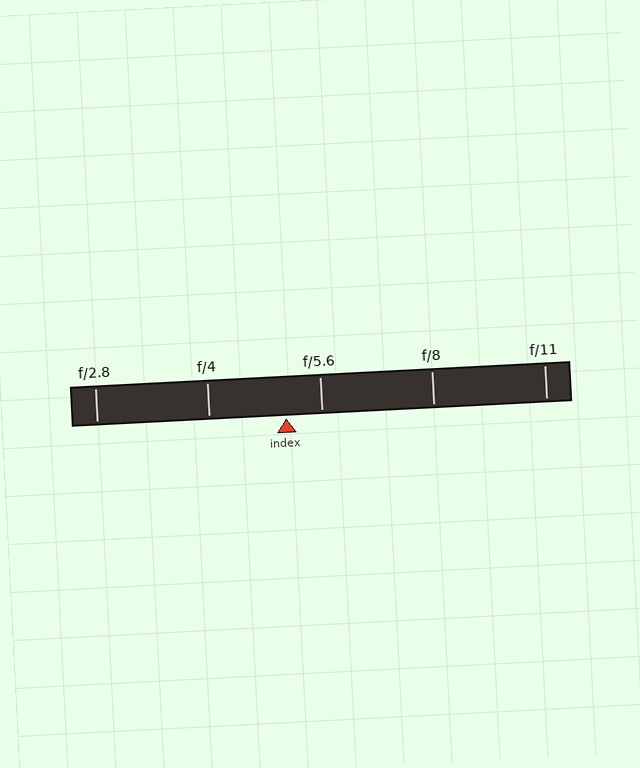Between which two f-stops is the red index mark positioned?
The index mark is between f/4 and f/5.6.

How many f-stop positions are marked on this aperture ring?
There are 5 f-stop positions marked.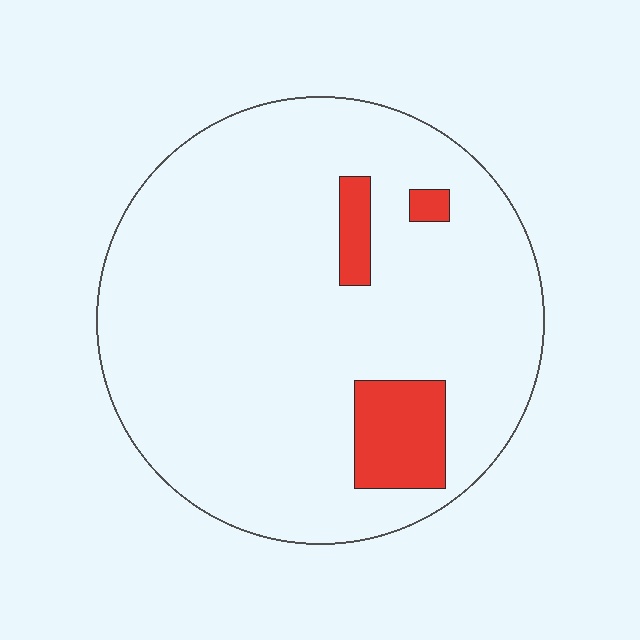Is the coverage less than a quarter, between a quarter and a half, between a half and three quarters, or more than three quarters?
Less than a quarter.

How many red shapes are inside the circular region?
3.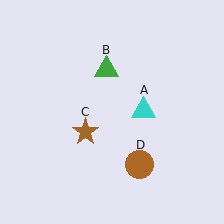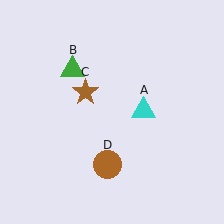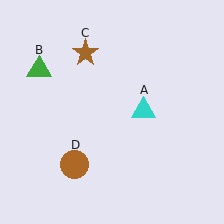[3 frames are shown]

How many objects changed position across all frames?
3 objects changed position: green triangle (object B), brown star (object C), brown circle (object D).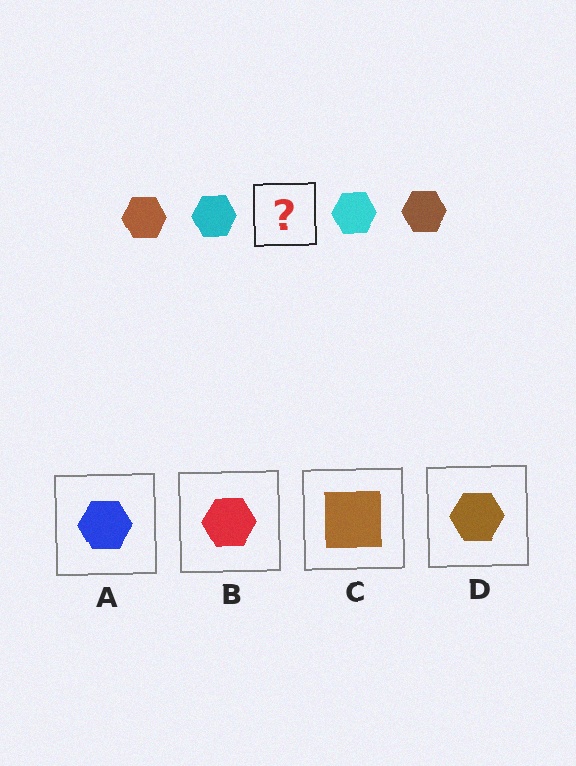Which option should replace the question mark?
Option D.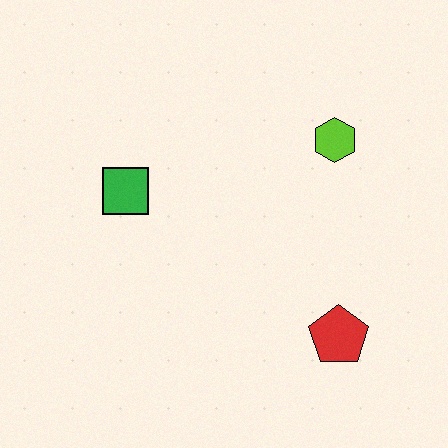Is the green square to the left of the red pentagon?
Yes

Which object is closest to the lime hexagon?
The red pentagon is closest to the lime hexagon.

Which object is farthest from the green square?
The red pentagon is farthest from the green square.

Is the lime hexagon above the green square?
Yes